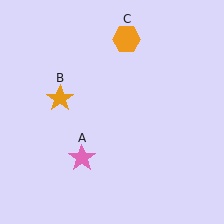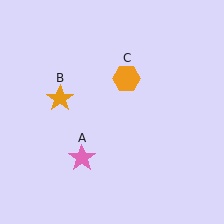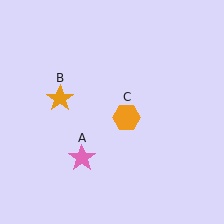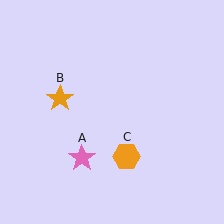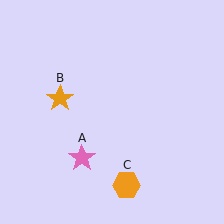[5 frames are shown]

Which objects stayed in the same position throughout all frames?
Pink star (object A) and orange star (object B) remained stationary.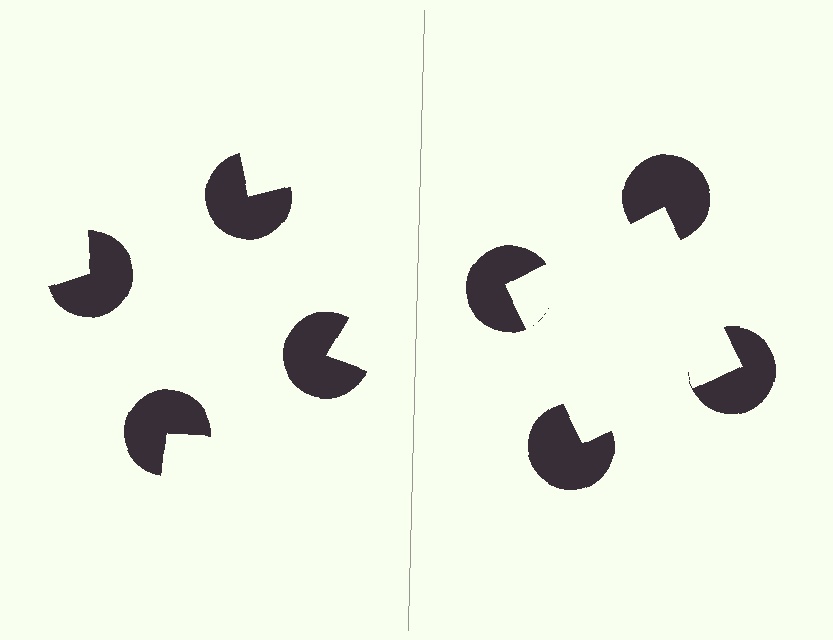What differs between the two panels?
The pac-man discs are positioned identically on both sides; only the wedge orientations differ. On the right they align to a square; on the left they are misaligned.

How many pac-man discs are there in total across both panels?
8 — 4 on each side.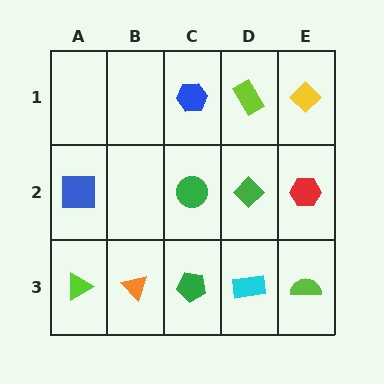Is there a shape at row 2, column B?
No, that cell is empty.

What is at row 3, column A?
A lime triangle.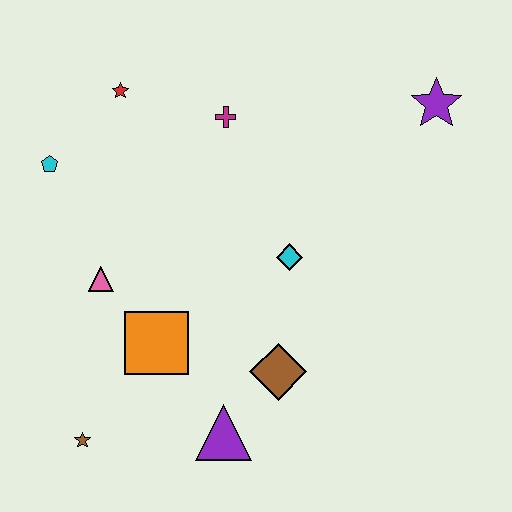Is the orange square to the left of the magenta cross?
Yes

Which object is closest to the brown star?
The orange square is closest to the brown star.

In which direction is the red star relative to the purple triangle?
The red star is above the purple triangle.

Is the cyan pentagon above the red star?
No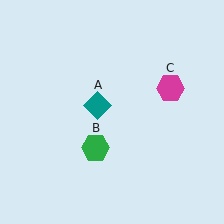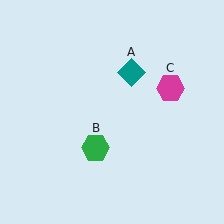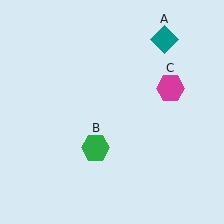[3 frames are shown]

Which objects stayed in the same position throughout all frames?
Green hexagon (object B) and magenta hexagon (object C) remained stationary.